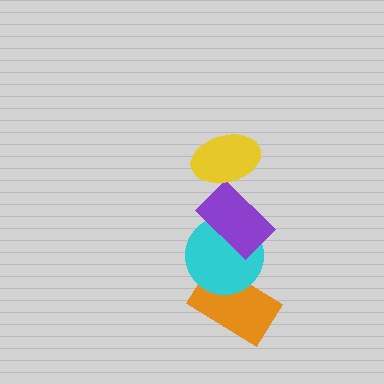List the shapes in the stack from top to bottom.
From top to bottom: the yellow ellipse, the purple rectangle, the cyan circle, the orange rectangle.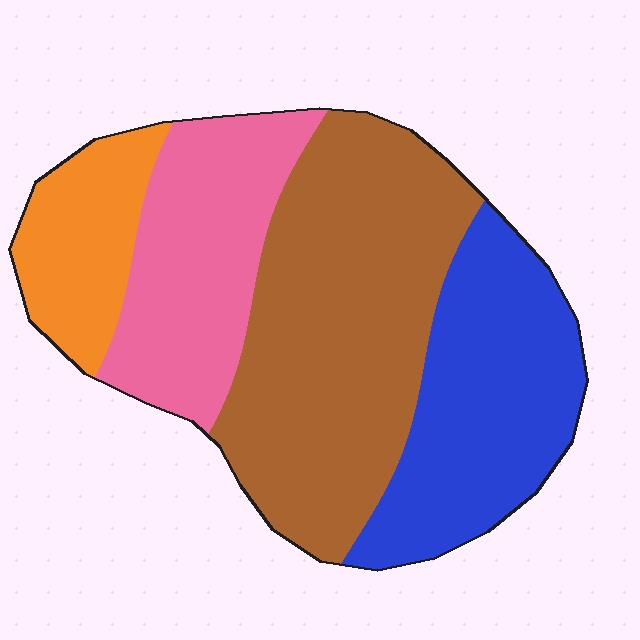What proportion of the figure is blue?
Blue takes up about one quarter (1/4) of the figure.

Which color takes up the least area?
Orange, at roughly 15%.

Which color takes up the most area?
Brown, at roughly 40%.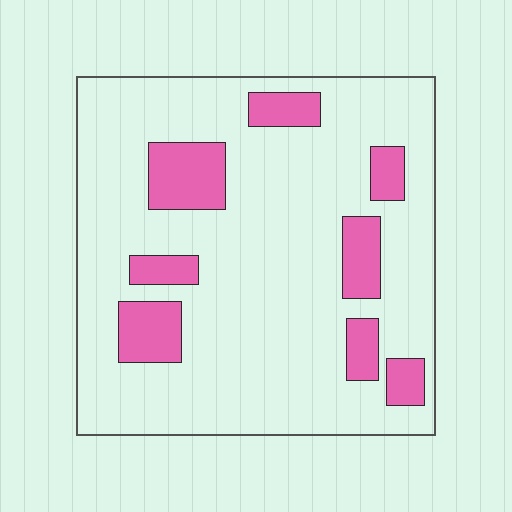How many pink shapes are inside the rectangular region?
8.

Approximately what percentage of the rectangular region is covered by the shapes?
Approximately 20%.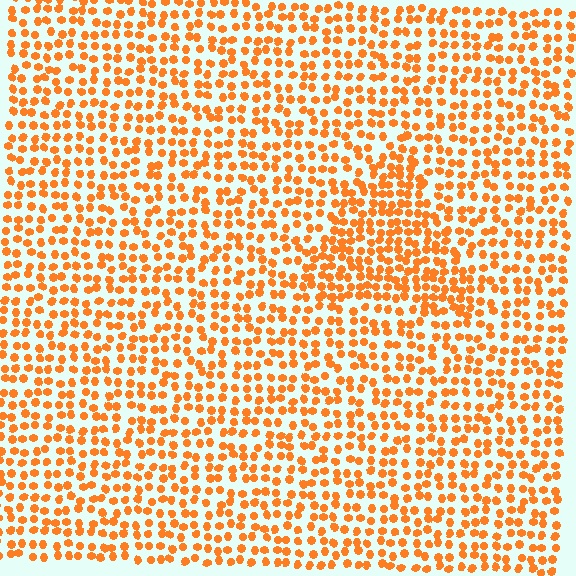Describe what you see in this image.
The image contains small orange elements arranged at two different densities. A triangle-shaped region is visible where the elements are more densely packed than the surrounding area.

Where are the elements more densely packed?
The elements are more densely packed inside the triangle boundary.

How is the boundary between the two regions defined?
The boundary is defined by a change in element density (approximately 1.5x ratio). All elements are the same color, size, and shape.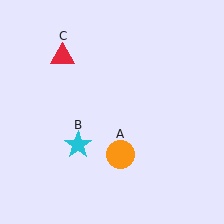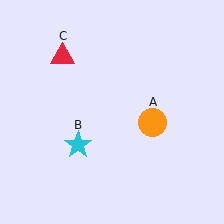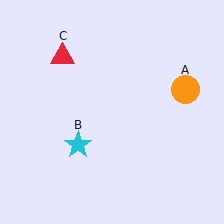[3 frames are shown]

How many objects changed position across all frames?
1 object changed position: orange circle (object A).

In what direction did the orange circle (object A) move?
The orange circle (object A) moved up and to the right.